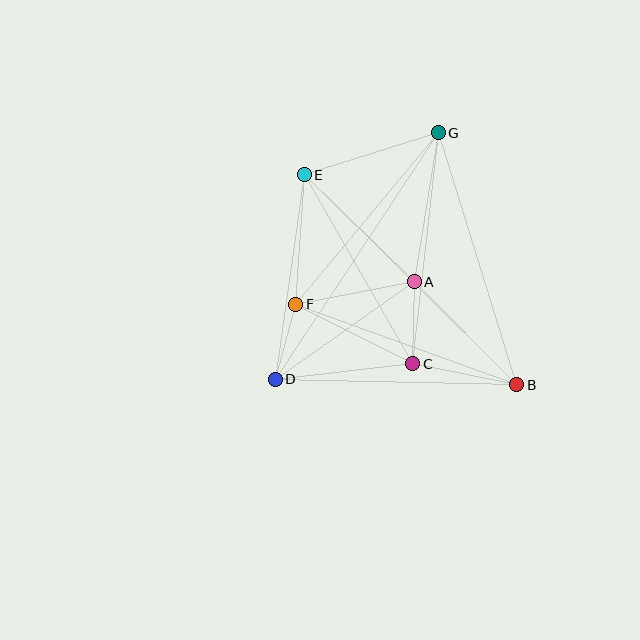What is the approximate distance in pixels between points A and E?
The distance between A and E is approximately 153 pixels.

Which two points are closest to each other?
Points D and F are closest to each other.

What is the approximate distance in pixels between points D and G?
The distance between D and G is approximately 296 pixels.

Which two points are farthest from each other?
Points B and E are farthest from each other.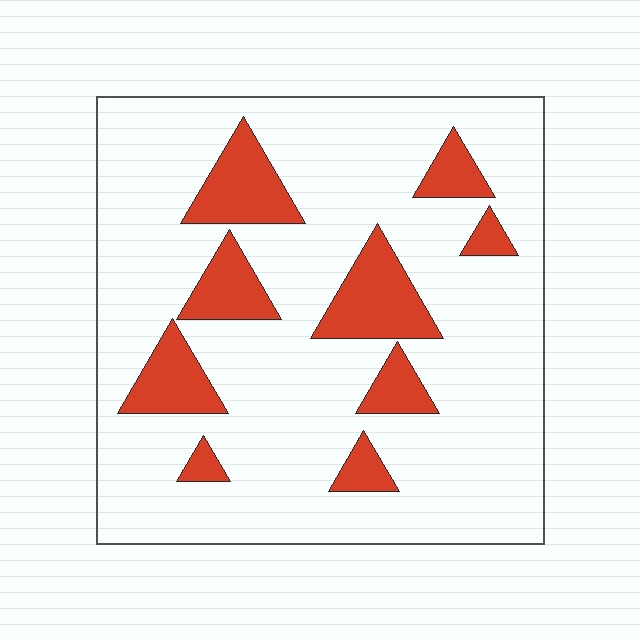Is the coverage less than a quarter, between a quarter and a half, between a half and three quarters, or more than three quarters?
Less than a quarter.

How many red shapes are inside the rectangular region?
9.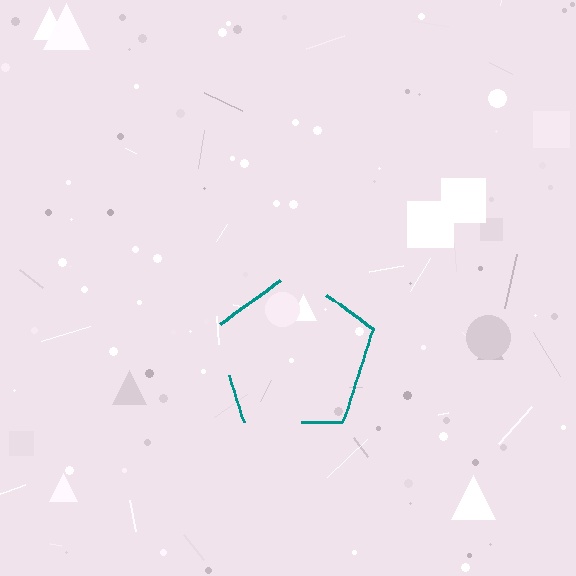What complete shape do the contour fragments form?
The contour fragments form a pentagon.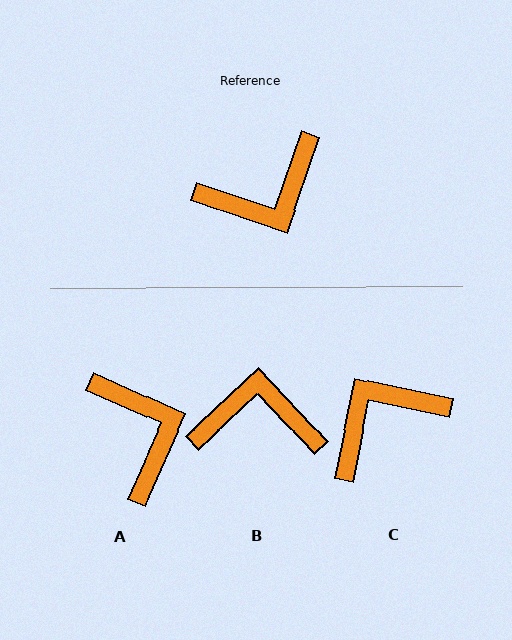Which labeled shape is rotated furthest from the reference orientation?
C, about 173 degrees away.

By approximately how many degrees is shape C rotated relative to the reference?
Approximately 173 degrees clockwise.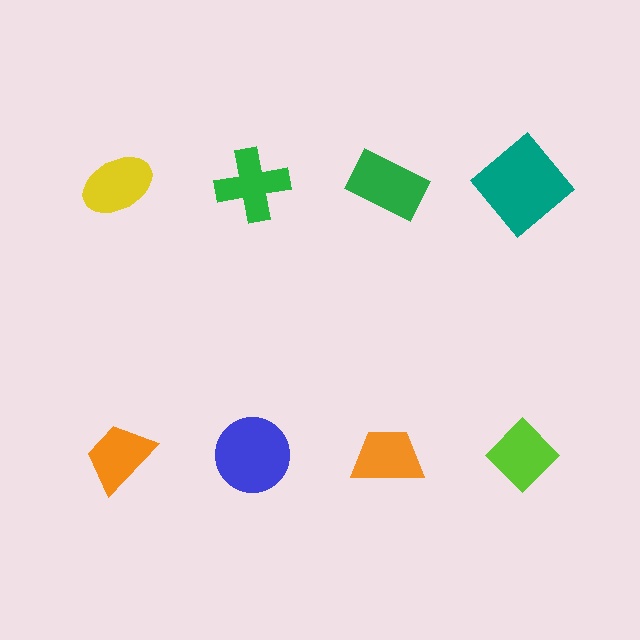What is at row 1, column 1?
A yellow ellipse.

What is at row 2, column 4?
A lime diamond.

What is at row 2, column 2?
A blue circle.